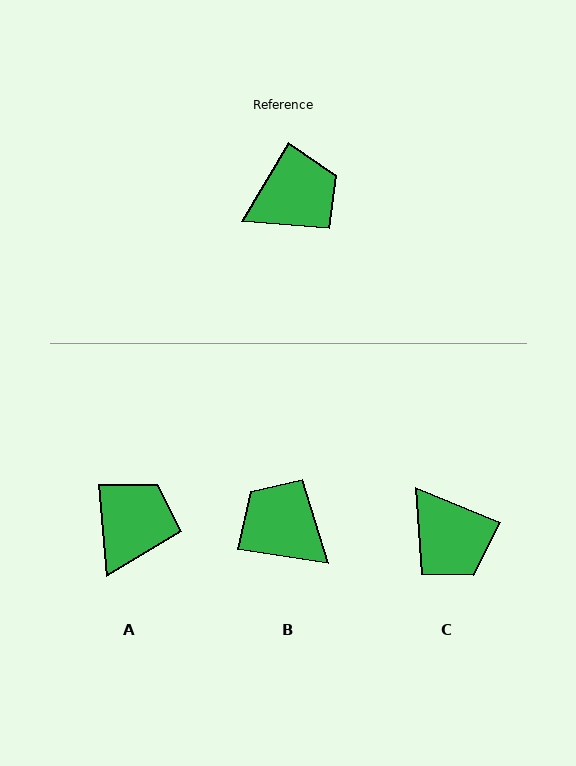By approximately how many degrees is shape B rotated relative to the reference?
Approximately 112 degrees counter-clockwise.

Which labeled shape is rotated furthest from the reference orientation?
B, about 112 degrees away.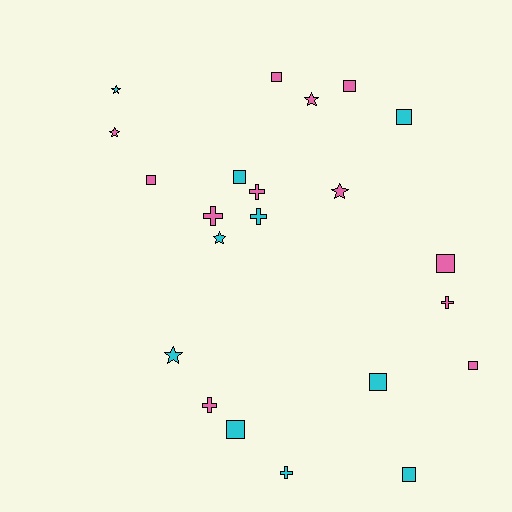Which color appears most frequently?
Pink, with 12 objects.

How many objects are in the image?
There are 22 objects.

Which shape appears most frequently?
Square, with 10 objects.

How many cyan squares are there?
There are 5 cyan squares.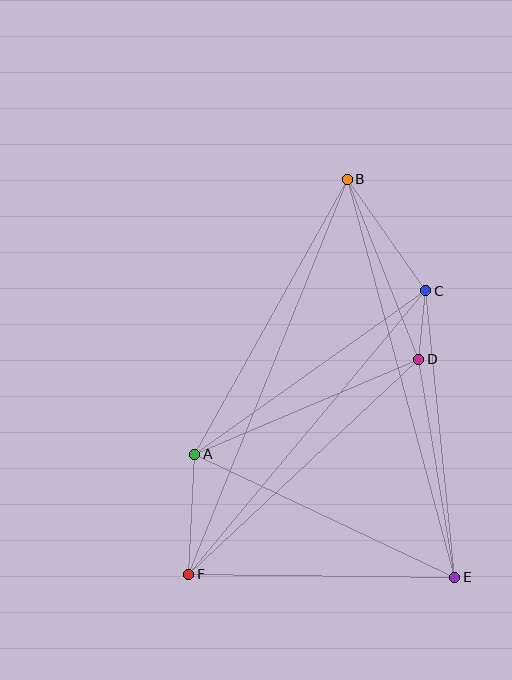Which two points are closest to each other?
Points C and D are closest to each other.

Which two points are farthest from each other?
Points B and F are farthest from each other.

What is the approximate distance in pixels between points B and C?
The distance between B and C is approximately 137 pixels.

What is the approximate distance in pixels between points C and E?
The distance between C and E is approximately 288 pixels.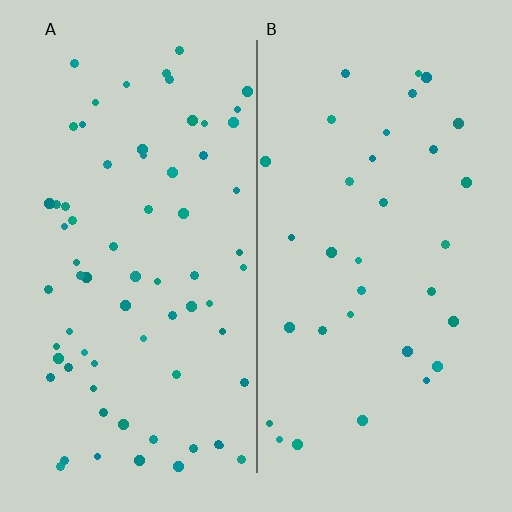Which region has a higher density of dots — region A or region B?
A (the left).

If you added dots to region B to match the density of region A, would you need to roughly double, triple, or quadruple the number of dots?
Approximately double.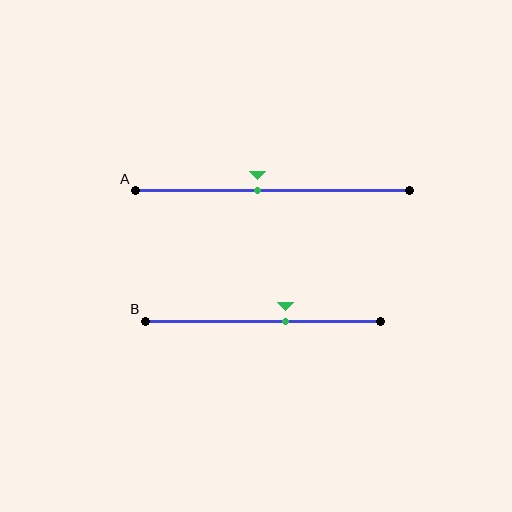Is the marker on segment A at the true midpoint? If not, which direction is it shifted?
No, the marker on segment A is shifted to the left by about 6% of the segment length.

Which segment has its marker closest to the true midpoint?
Segment A has its marker closest to the true midpoint.